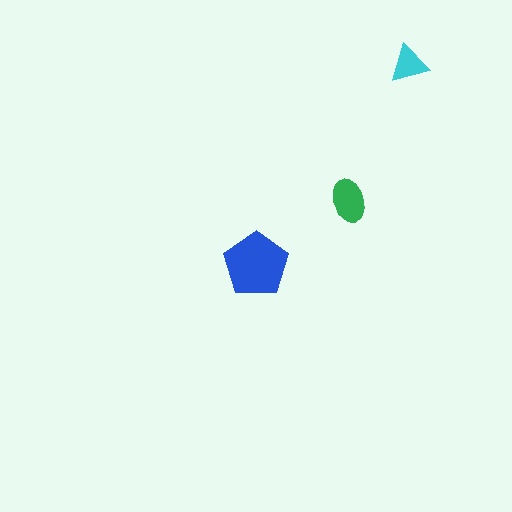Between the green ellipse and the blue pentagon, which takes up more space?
The blue pentagon.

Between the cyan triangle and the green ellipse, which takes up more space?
The green ellipse.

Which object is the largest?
The blue pentagon.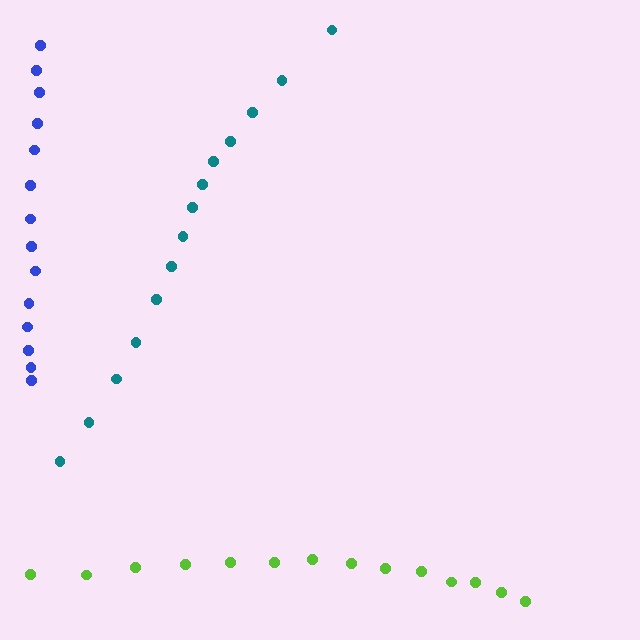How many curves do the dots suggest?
There are 3 distinct paths.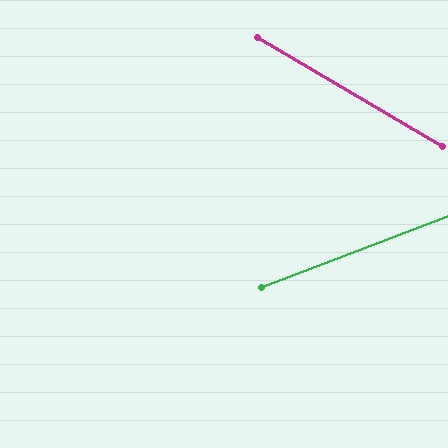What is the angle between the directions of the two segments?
Approximately 51 degrees.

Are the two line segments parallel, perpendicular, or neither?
Neither parallel nor perpendicular — they differ by about 51°.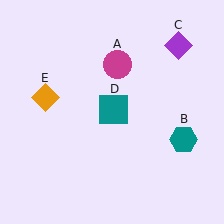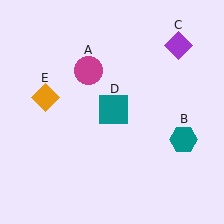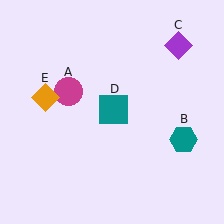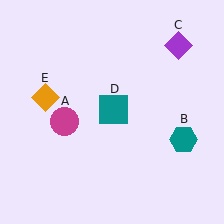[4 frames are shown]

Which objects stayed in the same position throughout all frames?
Teal hexagon (object B) and purple diamond (object C) and teal square (object D) and orange diamond (object E) remained stationary.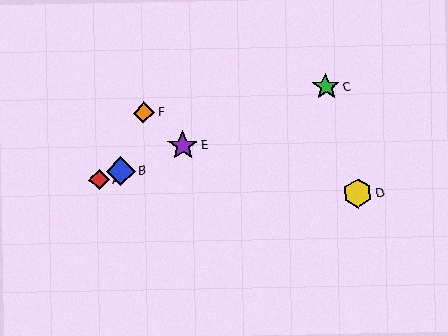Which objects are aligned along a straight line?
Objects A, B, C, E are aligned along a straight line.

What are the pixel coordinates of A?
Object A is at (99, 180).